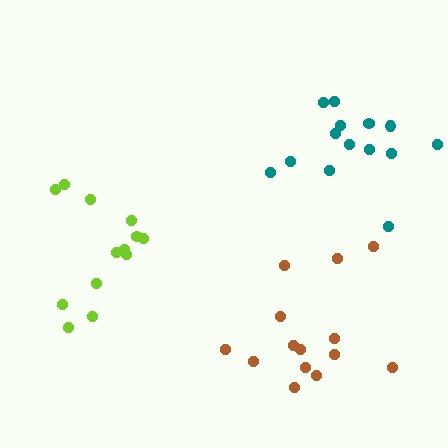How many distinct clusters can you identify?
There are 3 distinct clusters.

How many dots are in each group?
Group 1: 14 dots, Group 2: 13 dots, Group 3: 14 dots (41 total).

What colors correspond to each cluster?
The clusters are colored: brown, lime, teal.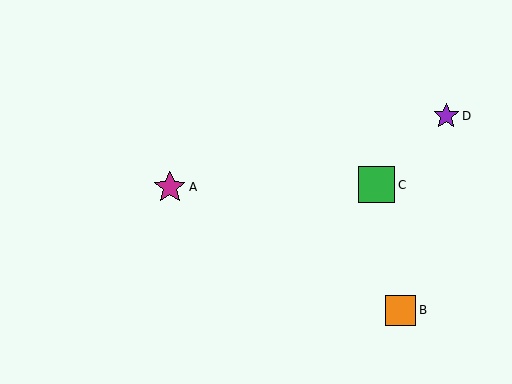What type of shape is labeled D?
Shape D is a purple star.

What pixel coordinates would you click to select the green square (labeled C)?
Click at (377, 185) to select the green square C.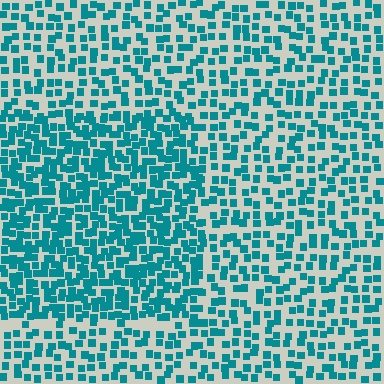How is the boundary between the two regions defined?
The boundary is defined by a change in element density (approximately 1.8x ratio). All elements are the same color, size, and shape.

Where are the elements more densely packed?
The elements are more densely packed inside the rectangle boundary.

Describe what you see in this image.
The image contains small teal elements arranged at two different densities. A rectangle-shaped region is visible where the elements are more densely packed than the surrounding area.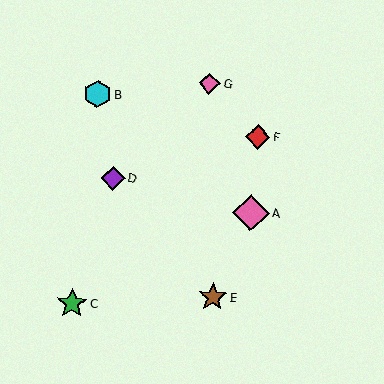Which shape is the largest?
The pink diamond (labeled A) is the largest.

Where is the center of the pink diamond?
The center of the pink diamond is at (251, 213).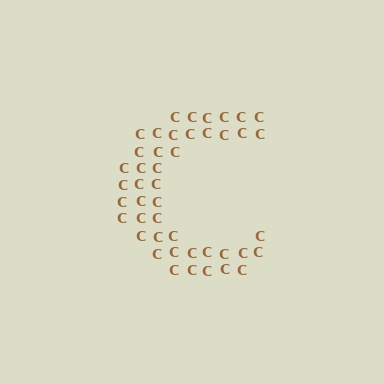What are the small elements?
The small elements are letter C's.